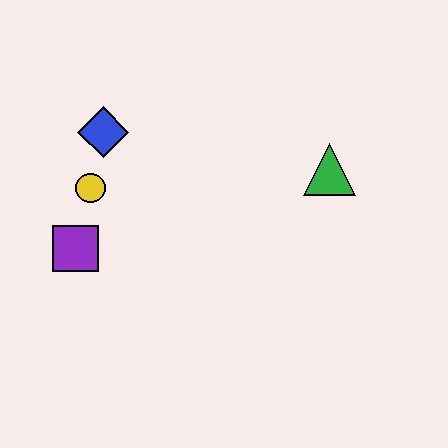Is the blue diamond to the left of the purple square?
No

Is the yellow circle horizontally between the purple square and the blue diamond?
Yes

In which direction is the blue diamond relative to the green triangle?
The blue diamond is to the left of the green triangle.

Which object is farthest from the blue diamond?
The green triangle is farthest from the blue diamond.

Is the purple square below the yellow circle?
Yes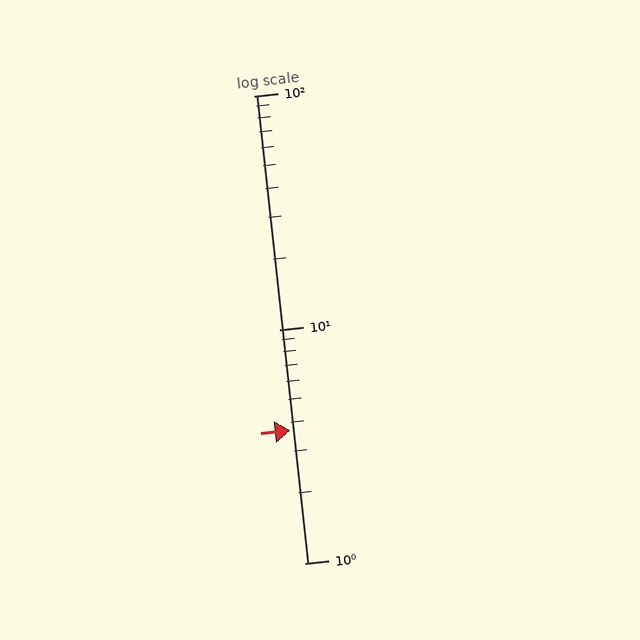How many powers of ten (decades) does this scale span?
The scale spans 2 decades, from 1 to 100.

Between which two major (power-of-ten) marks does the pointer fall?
The pointer is between 1 and 10.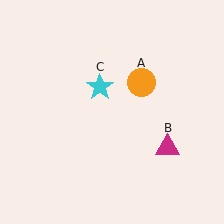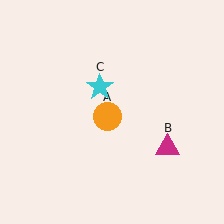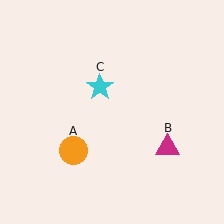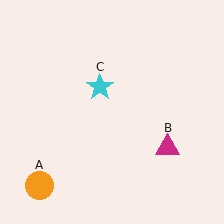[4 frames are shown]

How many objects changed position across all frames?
1 object changed position: orange circle (object A).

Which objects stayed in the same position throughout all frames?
Magenta triangle (object B) and cyan star (object C) remained stationary.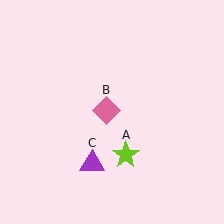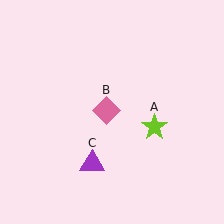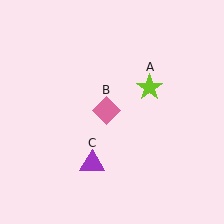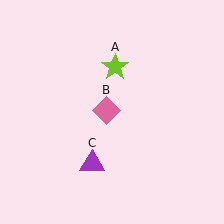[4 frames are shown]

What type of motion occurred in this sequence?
The lime star (object A) rotated counterclockwise around the center of the scene.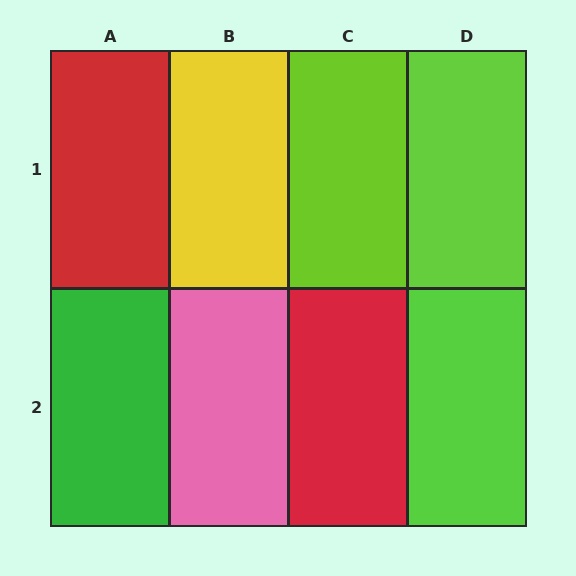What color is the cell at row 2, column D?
Lime.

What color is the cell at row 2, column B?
Pink.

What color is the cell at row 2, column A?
Green.